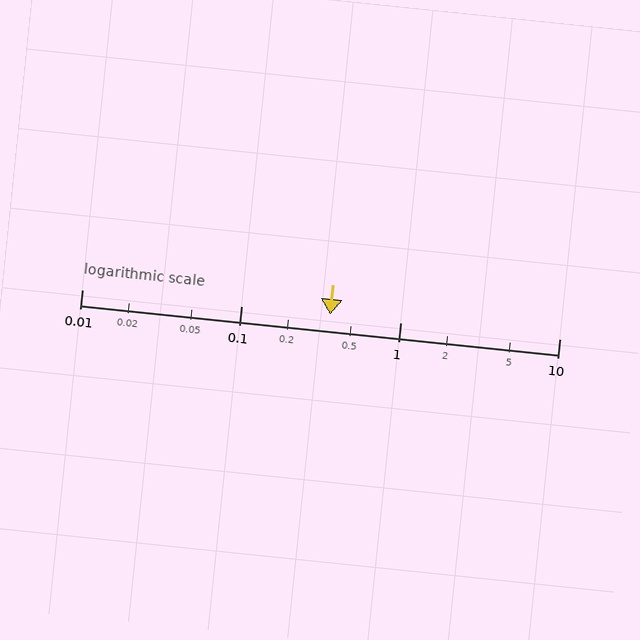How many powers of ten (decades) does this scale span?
The scale spans 3 decades, from 0.01 to 10.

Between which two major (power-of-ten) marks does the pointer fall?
The pointer is between 0.1 and 1.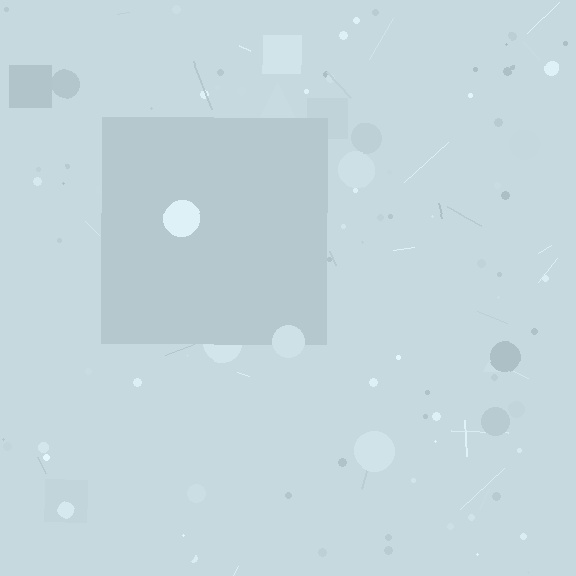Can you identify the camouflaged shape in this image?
The camouflaged shape is a square.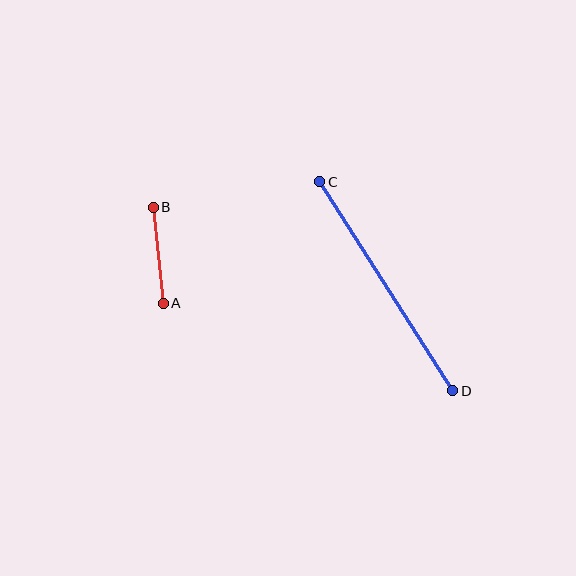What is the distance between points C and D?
The distance is approximately 248 pixels.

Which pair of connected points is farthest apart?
Points C and D are farthest apart.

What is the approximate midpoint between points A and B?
The midpoint is at approximately (158, 255) pixels.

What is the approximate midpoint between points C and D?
The midpoint is at approximately (386, 286) pixels.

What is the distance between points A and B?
The distance is approximately 96 pixels.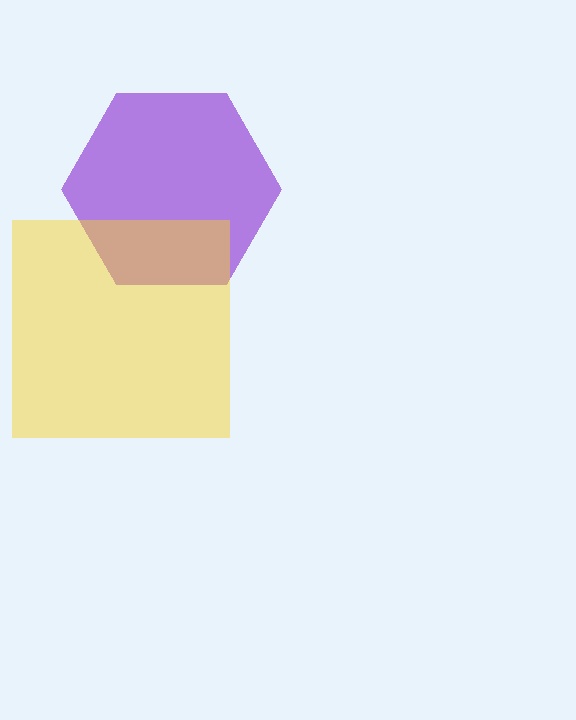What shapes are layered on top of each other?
The layered shapes are: a purple hexagon, a yellow square.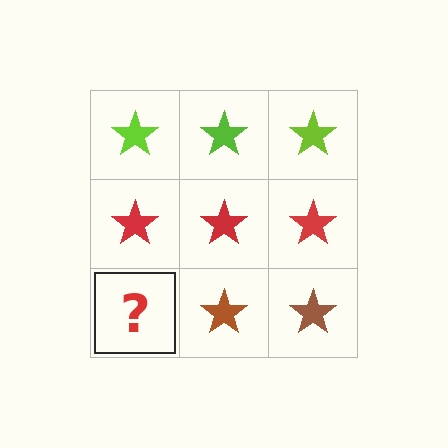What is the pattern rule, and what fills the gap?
The rule is that each row has a consistent color. The gap should be filled with a brown star.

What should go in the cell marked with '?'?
The missing cell should contain a brown star.